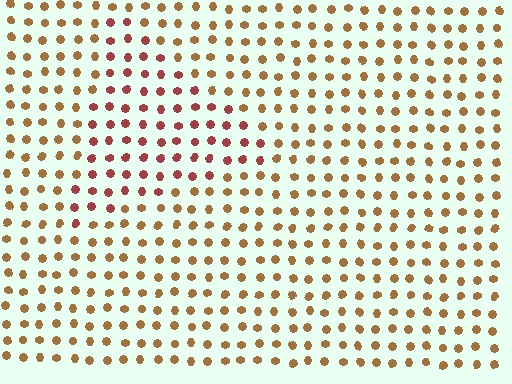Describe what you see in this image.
The image is filled with small brown elements in a uniform arrangement. A triangle-shaped region is visible where the elements are tinted to a slightly different hue, forming a subtle color boundary.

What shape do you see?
I see a triangle.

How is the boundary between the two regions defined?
The boundary is defined purely by a slight shift in hue (about 36 degrees). Spacing, size, and orientation are identical on both sides.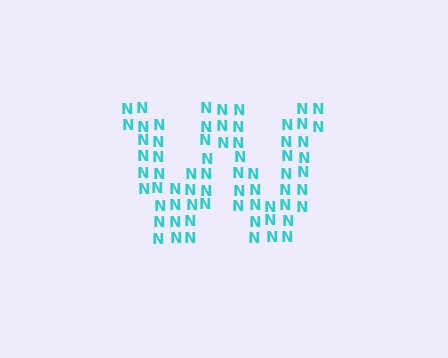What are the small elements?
The small elements are letter N's.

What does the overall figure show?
The overall figure shows the letter W.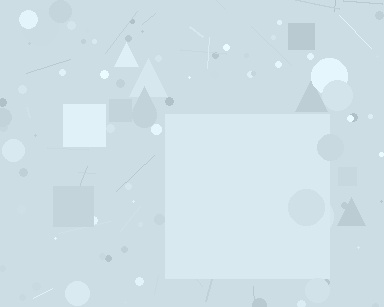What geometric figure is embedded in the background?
A square is embedded in the background.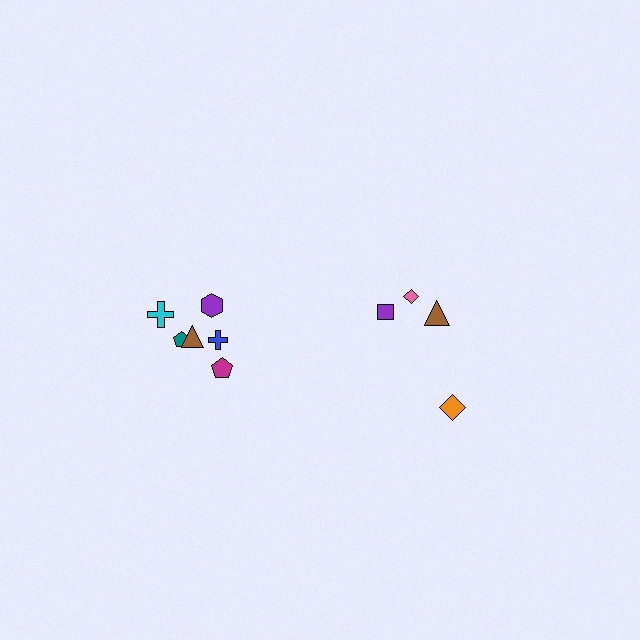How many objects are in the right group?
There are 4 objects.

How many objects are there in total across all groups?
There are 10 objects.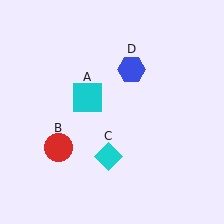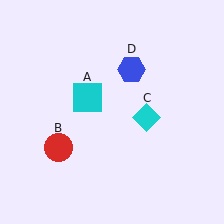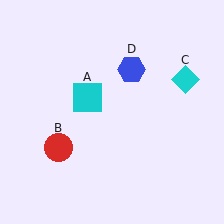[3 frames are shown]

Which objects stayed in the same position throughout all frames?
Cyan square (object A) and red circle (object B) and blue hexagon (object D) remained stationary.